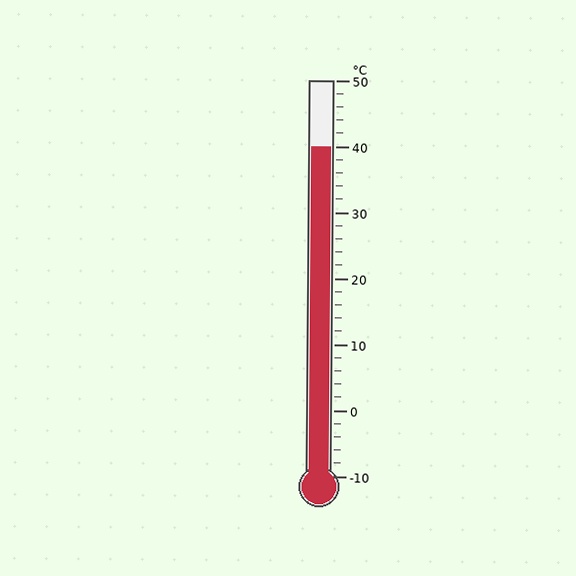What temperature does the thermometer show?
The thermometer shows approximately 40°C.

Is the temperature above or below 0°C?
The temperature is above 0°C.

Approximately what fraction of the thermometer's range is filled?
The thermometer is filled to approximately 85% of its range.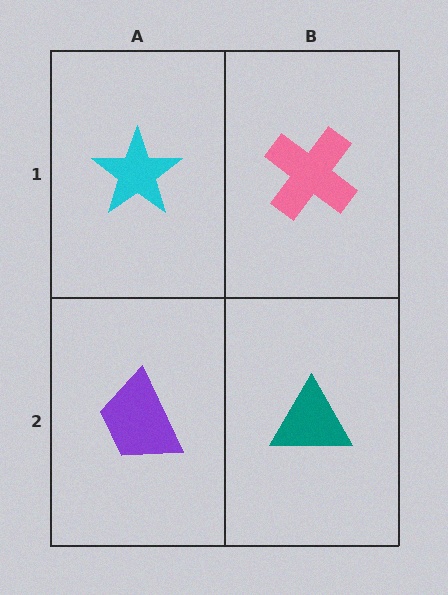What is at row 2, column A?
A purple trapezoid.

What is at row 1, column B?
A pink cross.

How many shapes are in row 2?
2 shapes.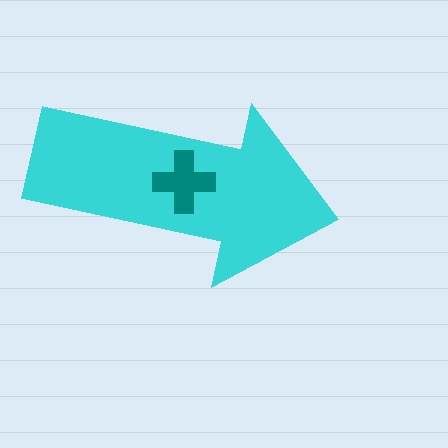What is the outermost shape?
The cyan arrow.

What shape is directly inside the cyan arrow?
The teal cross.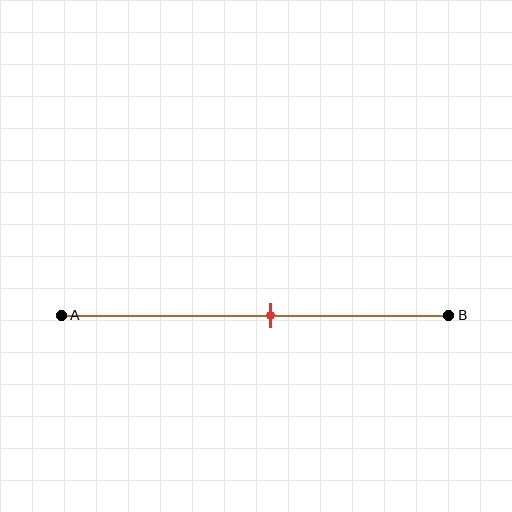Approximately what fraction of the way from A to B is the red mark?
The red mark is approximately 55% of the way from A to B.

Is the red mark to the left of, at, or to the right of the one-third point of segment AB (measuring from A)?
The red mark is to the right of the one-third point of segment AB.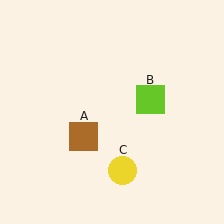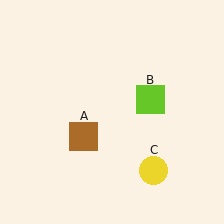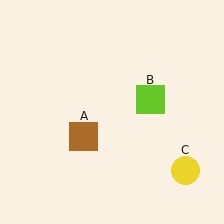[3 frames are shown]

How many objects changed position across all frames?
1 object changed position: yellow circle (object C).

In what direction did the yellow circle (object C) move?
The yellow circle (object C) moved right.